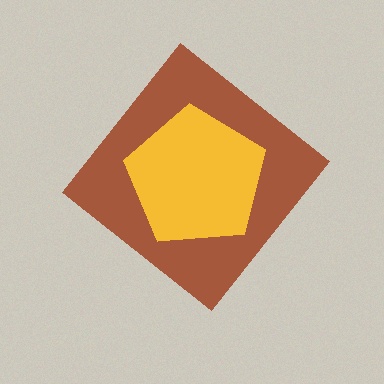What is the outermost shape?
The brown diamond.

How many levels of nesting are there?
2.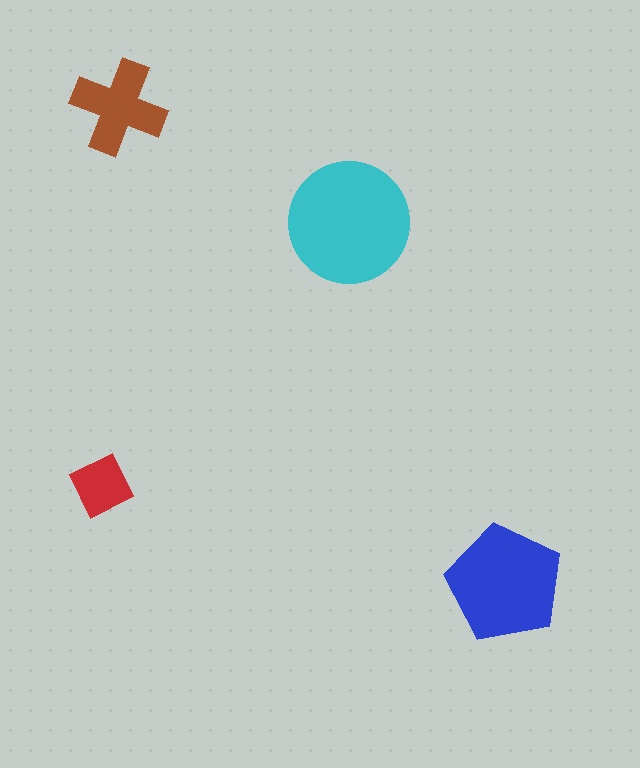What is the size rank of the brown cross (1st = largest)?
3rd.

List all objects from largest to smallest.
The cyan circle, the blue pentagon, the brown cross, the red diamond.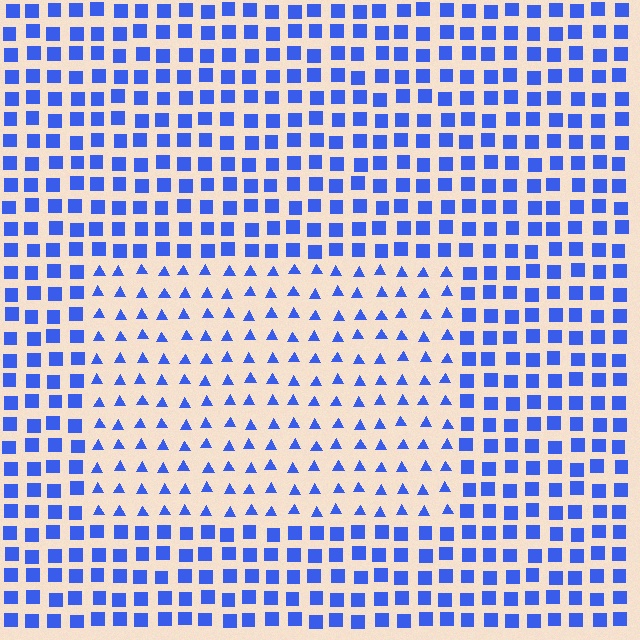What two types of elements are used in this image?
The image uses triangles inside the rectangle region and squares outside it.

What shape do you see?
I see a rectangle.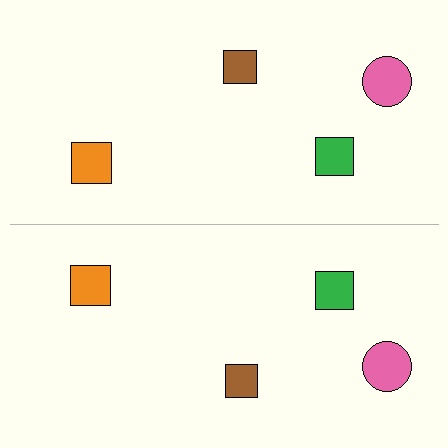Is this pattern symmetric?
Yes, this pattern has bilateral (reflection) symmetry.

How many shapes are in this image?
There are 8 shapes in this image.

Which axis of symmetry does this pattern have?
The pattern has a horizontal axis of symmetry running through the center of the image.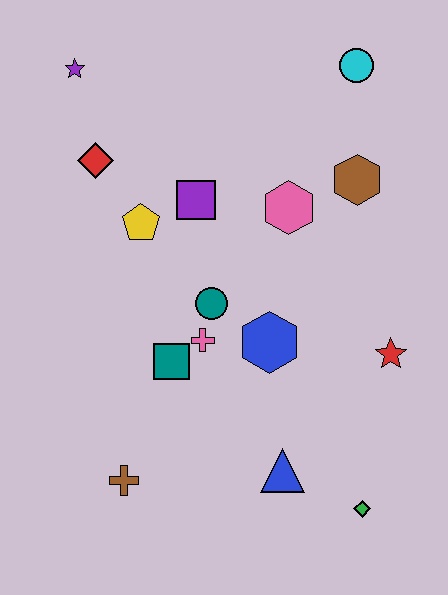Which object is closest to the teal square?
The pink cross is closest to the teal square.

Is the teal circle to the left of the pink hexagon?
Yes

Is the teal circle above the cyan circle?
No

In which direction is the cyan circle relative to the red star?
The cyan circle is above the red star.